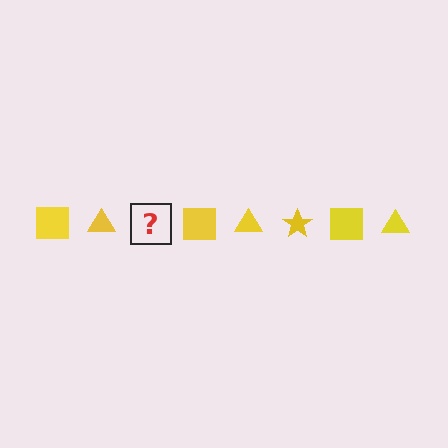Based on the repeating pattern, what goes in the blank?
The blank should be a yellow star.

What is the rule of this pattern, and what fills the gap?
The rule is that the pattern cycles through square, triangle, star shapes in yellow. The gap should be filled with a yellow star.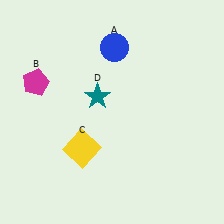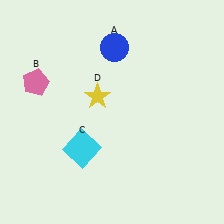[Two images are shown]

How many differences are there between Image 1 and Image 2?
There are 3 differences between the two images.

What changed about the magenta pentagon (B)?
In Image 1, B is magenta. In Image 2, it changed to pink.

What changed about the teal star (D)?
In Image 1, D is teal. In Image 2, it changed to yellow.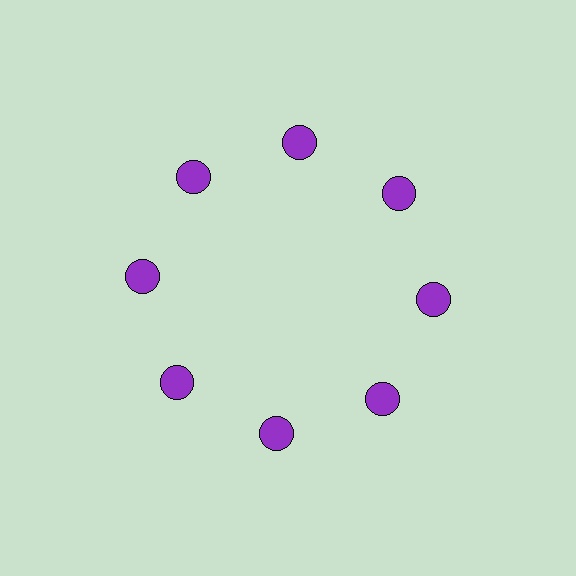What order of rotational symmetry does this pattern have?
This pattern has 8-fold rotational symmetry.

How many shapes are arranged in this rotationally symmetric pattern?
There are 8 shapes, arranged in 8 groups of 1.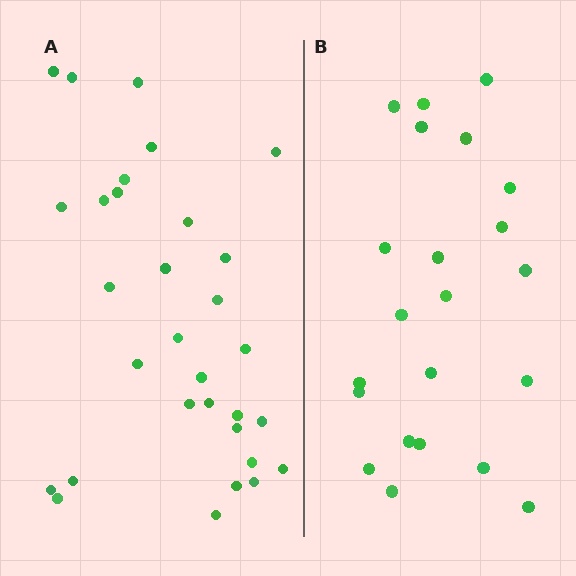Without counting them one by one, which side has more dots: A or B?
Region A (the left region) has more dots.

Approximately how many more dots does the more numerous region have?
Region A has roughly 8 or so more dots than region B.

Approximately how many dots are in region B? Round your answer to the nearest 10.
About 20 dots. (The exact count is 22, which rounds to 20.)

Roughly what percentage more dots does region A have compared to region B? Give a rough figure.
About 40% more.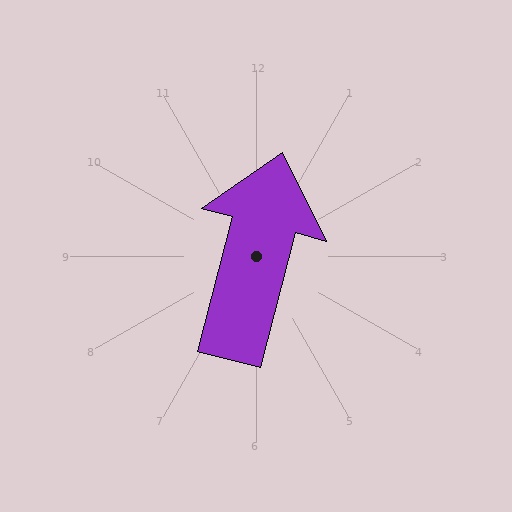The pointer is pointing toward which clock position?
Roughly 12 o'clock.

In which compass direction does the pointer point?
North.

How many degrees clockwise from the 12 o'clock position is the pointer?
Approximately 15 degrees.